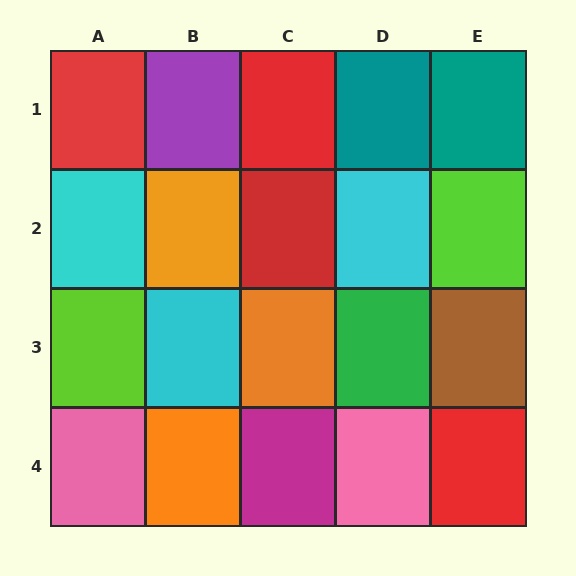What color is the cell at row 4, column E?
Red.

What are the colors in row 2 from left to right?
Cyan, orange, red, cyan, lime.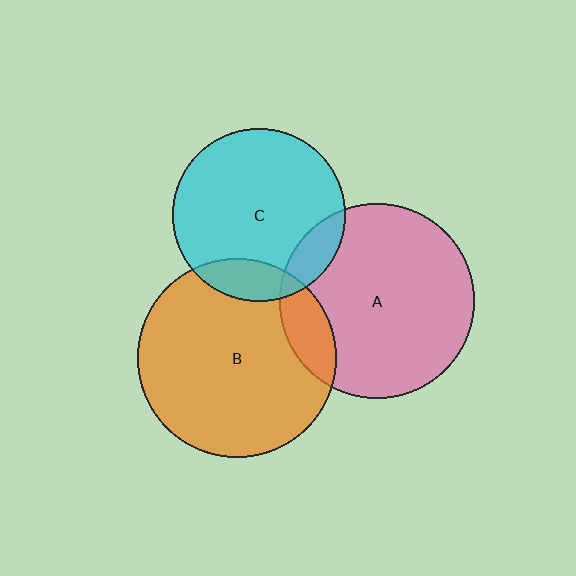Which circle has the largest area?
Circle B (orange).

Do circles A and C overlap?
Yes.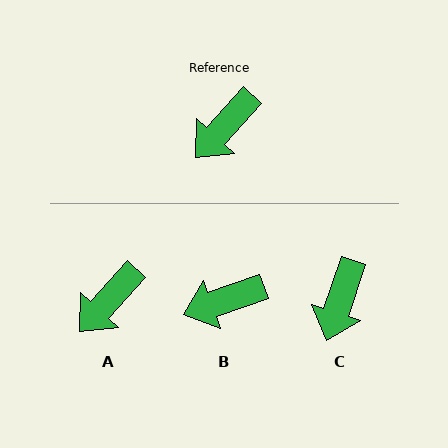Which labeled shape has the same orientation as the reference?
A.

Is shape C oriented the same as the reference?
No, it is off by about 24 degrees.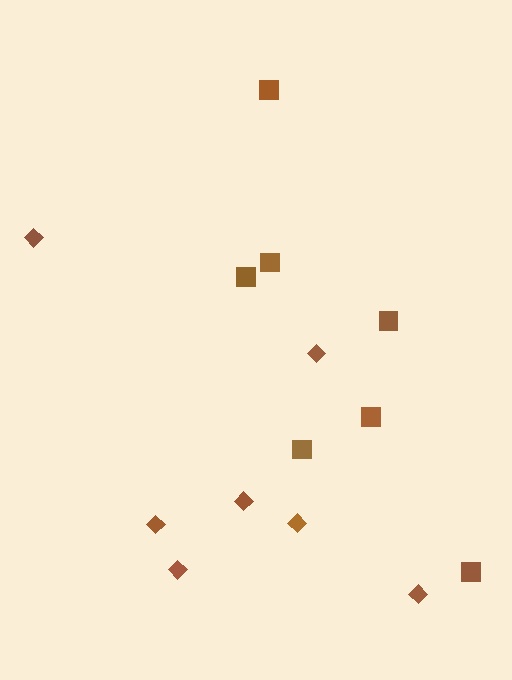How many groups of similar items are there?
There are 2 groups: one group of squares (7) and one group of diamonds (7).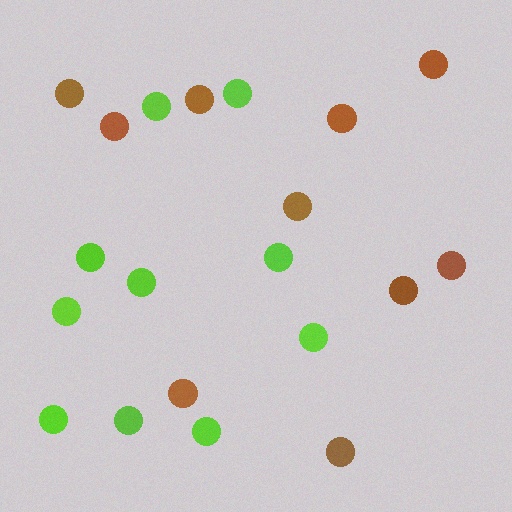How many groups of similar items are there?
There are 2 groups: one group of lime circles (10) and one group of brown circles (10).